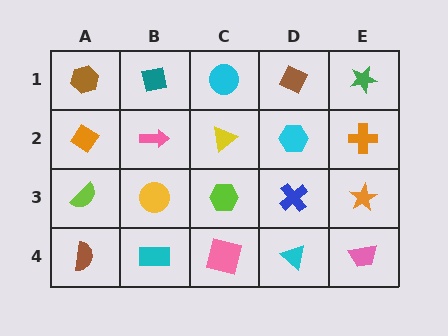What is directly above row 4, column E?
An orange star.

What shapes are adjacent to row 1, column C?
A yellow triangle (row 2, column C), a teal square (row 1, column B), a brown diamond (row 1, column D).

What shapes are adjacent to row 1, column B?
A pink arrow (row 2, column B), a brown hexagon (row 1, column A), a cyan circle (row 1, column C).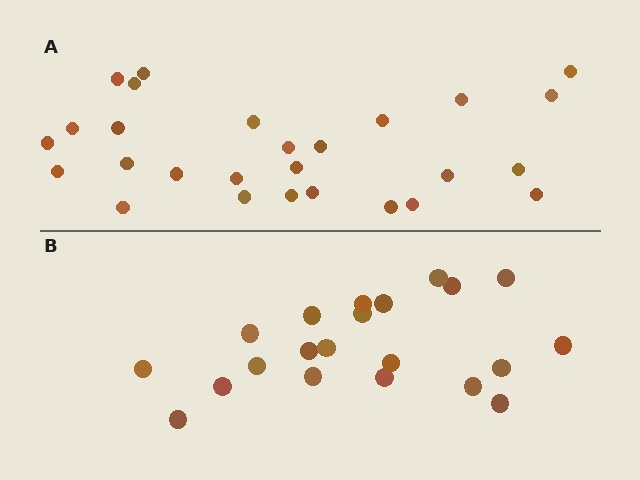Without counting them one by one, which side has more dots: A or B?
Region A (the top region) has more dots.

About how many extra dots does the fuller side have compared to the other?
Region A has about 6 more dots than region B.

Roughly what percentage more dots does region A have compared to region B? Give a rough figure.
About 30% more.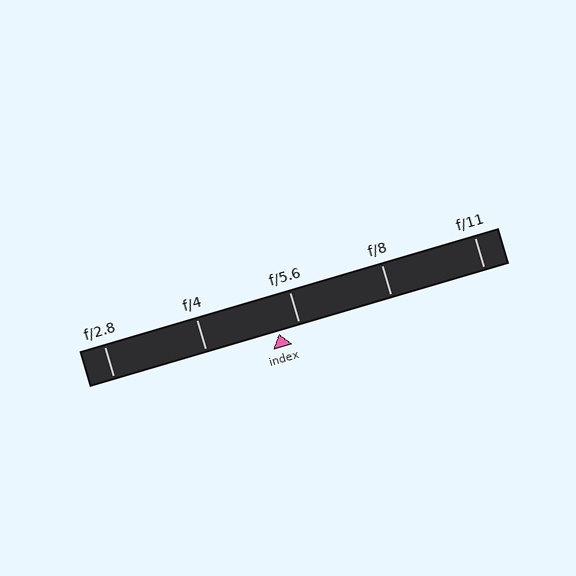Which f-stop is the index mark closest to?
The index mark is closest to f/5.6.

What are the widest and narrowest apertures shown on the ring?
The widest aperture shown is f/2.8 and the narrowest is f/11.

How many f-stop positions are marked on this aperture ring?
There are 5 f-stop positions marked.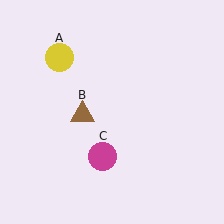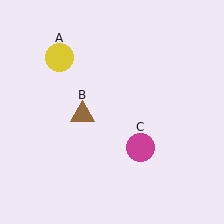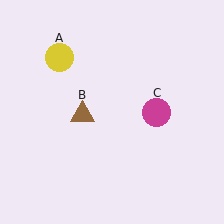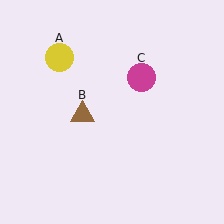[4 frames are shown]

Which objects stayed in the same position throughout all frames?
Yellow circle (object A) and brown triangle (object B) remained stationary.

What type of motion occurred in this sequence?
The magenta circle (object C) rotated counterclockwise around the center of the scene.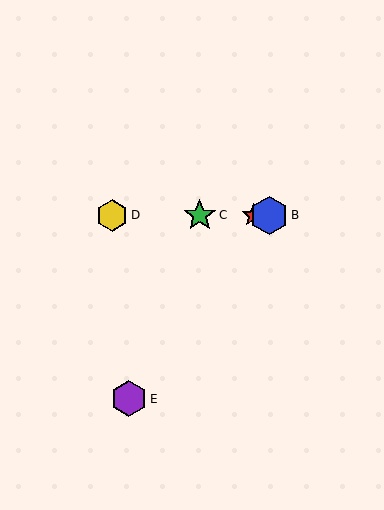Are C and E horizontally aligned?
No, C is at y≈215 and E is at y≈399.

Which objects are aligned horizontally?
Objects A, B, C, D are aligned horizontally.